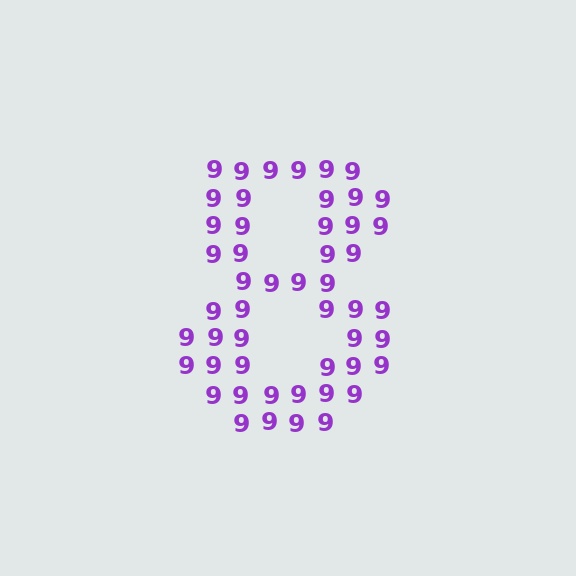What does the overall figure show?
The overall figure shows the digit 8.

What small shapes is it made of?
It is made of small digit 9's.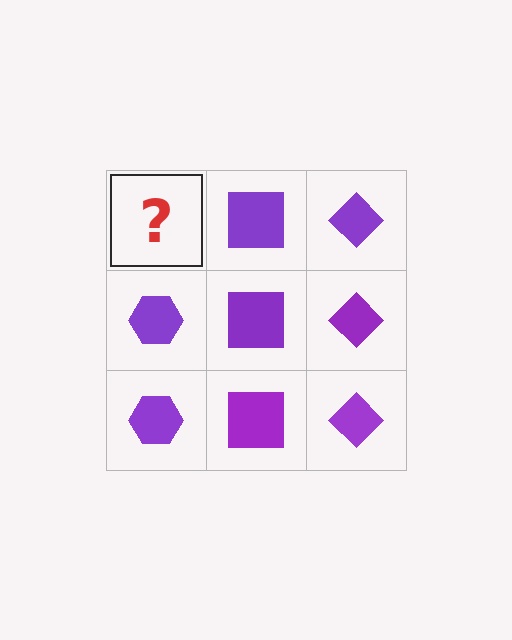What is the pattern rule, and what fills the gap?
The rule is that each column has a consistent shape. The gap should be filled with a purple hexagon.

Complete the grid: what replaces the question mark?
The question mark should be replaced with a purple hexagon.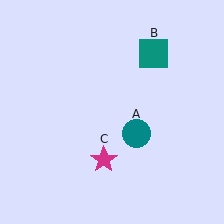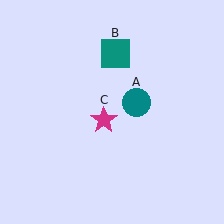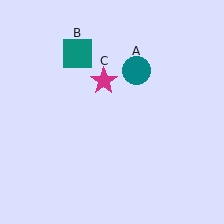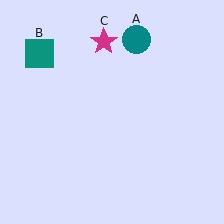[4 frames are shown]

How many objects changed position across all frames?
3 objects changed position: teal circle (object A), teal square (object B), magenta star (object C).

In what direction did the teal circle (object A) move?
The teal circle (object A) moved up.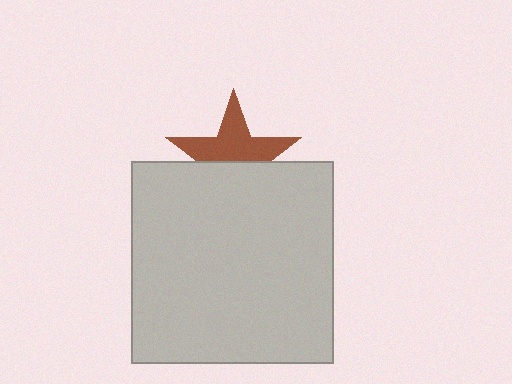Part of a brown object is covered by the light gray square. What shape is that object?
It is a star.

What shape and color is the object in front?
The object in front is a light gray square.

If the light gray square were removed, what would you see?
You would see the complete brown star.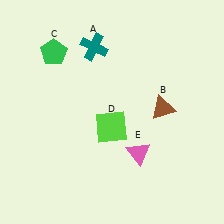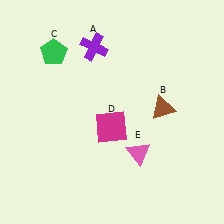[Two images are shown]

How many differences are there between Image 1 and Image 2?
There are 2 differences between the two images.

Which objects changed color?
A changed from teal to purple. D changed from lime to magenta.